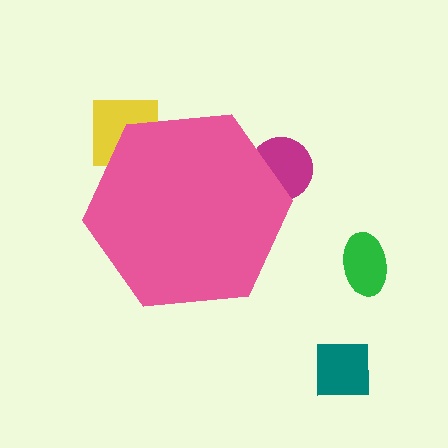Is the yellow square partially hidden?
Yes, the yellow square is partially hidden behind the pink hexagon.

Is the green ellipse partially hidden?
No, the green ellipse is fully visible.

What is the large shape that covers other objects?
A pink hexagon.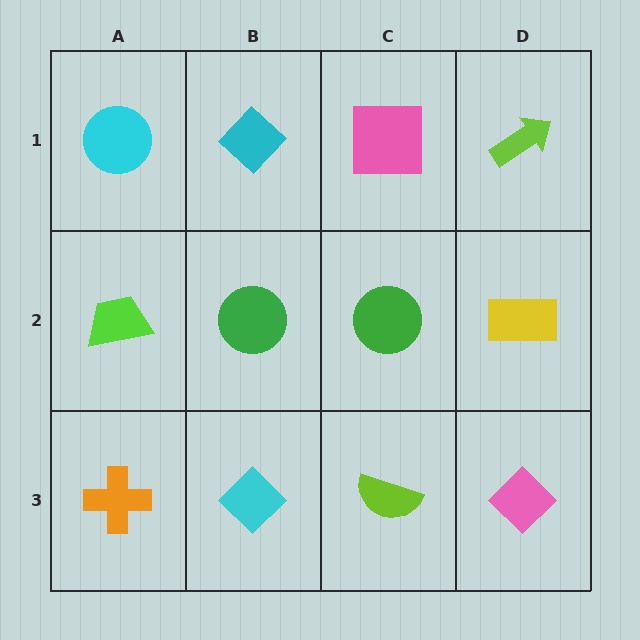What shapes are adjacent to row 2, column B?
A cyan diamond (row 1, column B), a cyan diamond (row 3, column B), a lime trapezoid (row 2, column A), a green circle (row 2, column C).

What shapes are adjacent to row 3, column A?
A lime trapezoid (row 2, column A), a cyan diamond (row 3, column B).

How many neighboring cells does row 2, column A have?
3.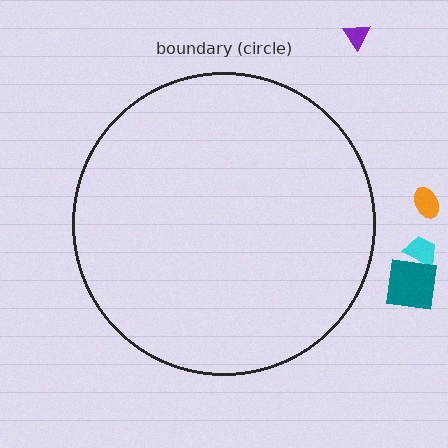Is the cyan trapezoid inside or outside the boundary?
Outside.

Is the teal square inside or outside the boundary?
Outside.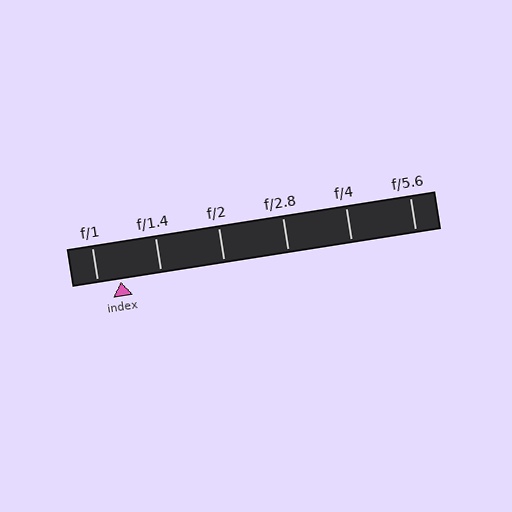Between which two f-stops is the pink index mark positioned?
The index mark is between f/1 and f/1.4.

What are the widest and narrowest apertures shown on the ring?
The widest aperture shown is f/1 and the narrowest is f/5.6.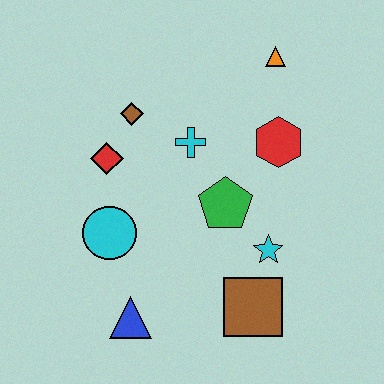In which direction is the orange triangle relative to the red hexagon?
The orange triangle is above the red hexagon.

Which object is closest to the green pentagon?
The cyan star is closest to the green pentagon.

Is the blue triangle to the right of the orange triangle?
No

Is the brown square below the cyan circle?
Yes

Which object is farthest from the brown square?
The orange triangle is farthest from the brown square.